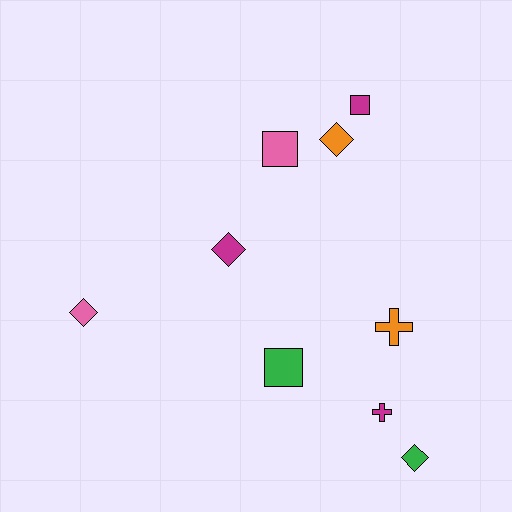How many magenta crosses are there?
There is 1 magenta cross.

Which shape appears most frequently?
Diamond, with 4 objects.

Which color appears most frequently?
Magenta, with 3 objects.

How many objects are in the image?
There are 9 objects.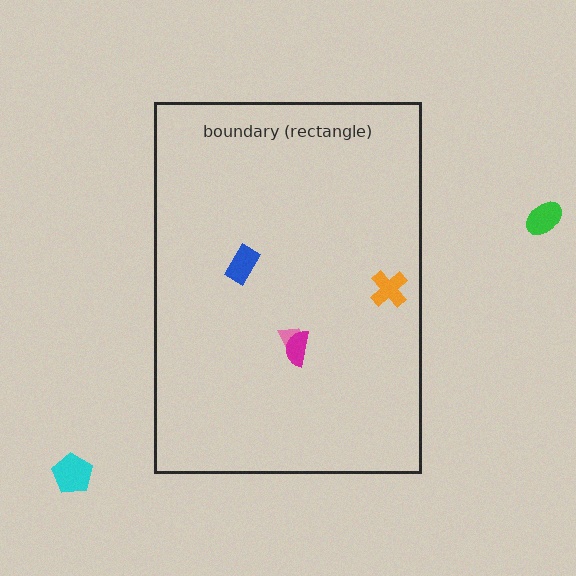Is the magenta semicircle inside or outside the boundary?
Inside.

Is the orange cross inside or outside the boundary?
Inside.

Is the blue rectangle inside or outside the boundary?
Inside.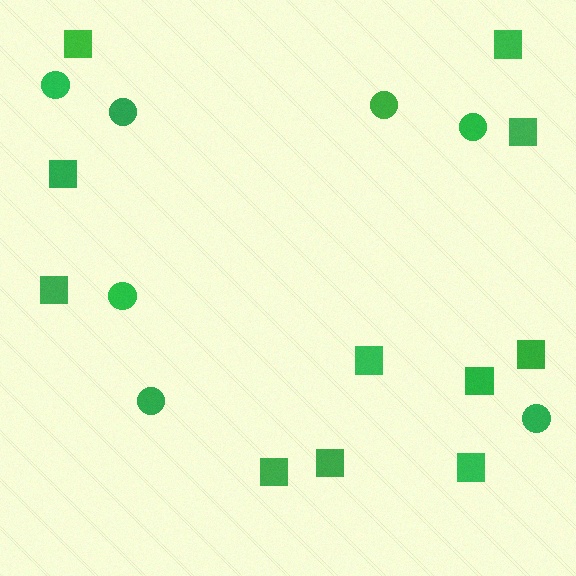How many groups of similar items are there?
There are 2 groups: one group of squares (11) and one group of circles (7).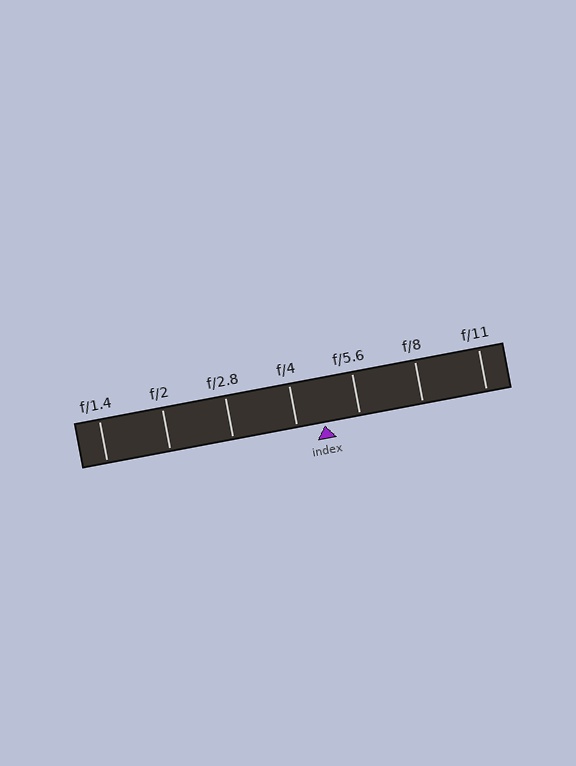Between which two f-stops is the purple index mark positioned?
The index mark is between f/4 and f/5.6.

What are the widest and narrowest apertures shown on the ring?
The widest aperture shown is f/1.4 and the narrowest is f/11.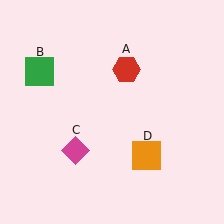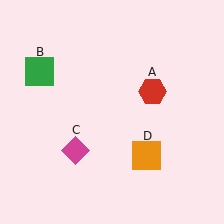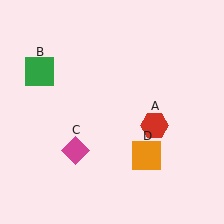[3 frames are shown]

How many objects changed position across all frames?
1 object changed position: red hexagon (object A).